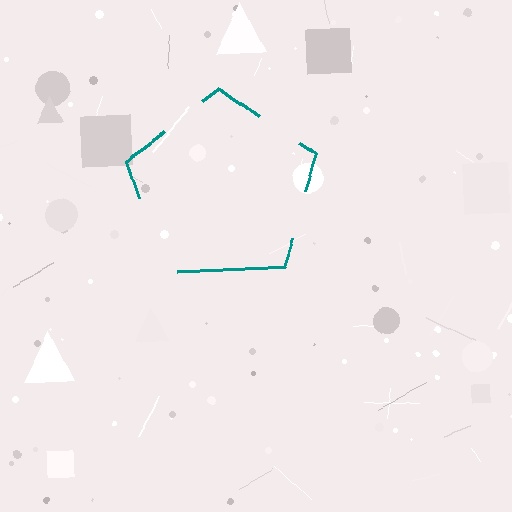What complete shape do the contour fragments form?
The contour fragments form a pentagon.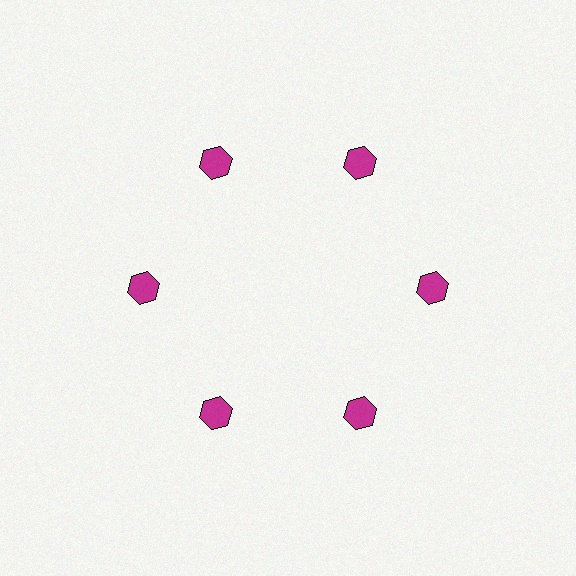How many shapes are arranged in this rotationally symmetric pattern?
There are 6 shapes, arranged in 6 groups of 1.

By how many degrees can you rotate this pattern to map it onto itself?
The pattern maps onto itself every 60 degrees of rotation.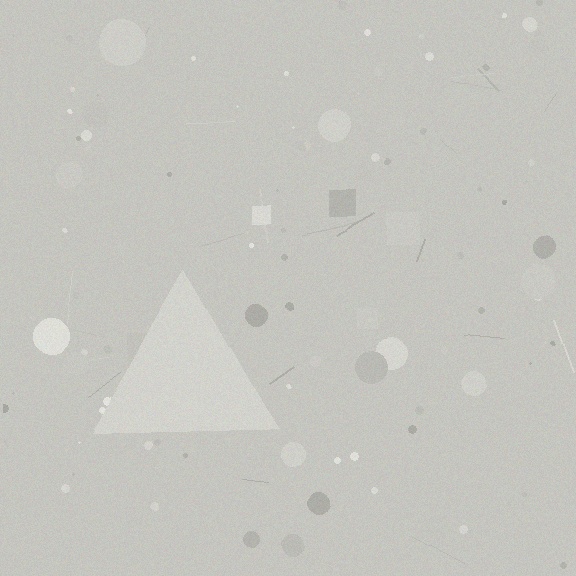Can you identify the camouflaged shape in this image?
The camouflaged shape is a triangle.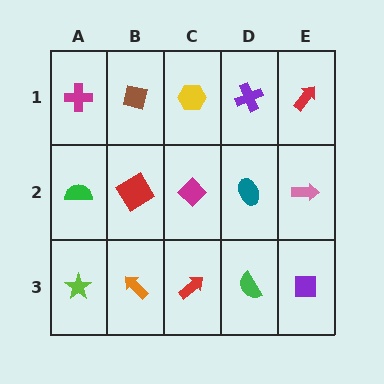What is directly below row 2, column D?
A green semicircle.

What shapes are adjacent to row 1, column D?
A teal ellipse (row 2, column D), a yellow hexagon (row 1, column C), a red arrow (row 1, column E).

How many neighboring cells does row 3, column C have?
3.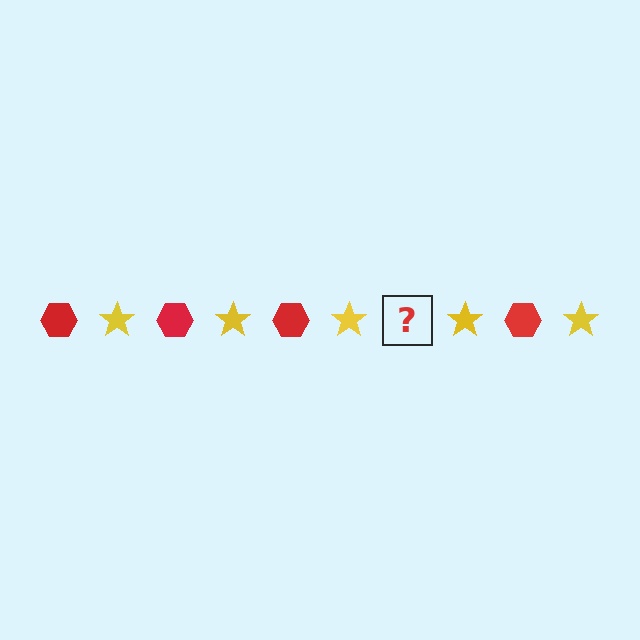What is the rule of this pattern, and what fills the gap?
The rule is that the pattern alternates between red hexagon and yellow star. The gap should be filled with a red hexagon.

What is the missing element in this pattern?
The missing element is a red hexagon.